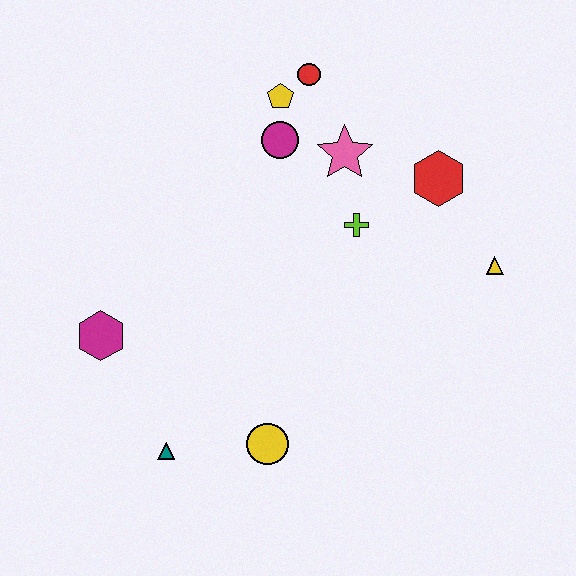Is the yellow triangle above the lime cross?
No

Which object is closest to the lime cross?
The pink star is closest to the lime cross.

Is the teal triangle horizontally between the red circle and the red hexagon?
No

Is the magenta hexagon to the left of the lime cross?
Yes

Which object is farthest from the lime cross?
The teal triangle is farthest from the lime cross.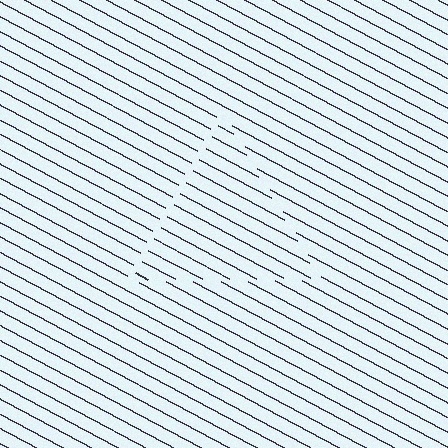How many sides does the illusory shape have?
3 sides — the line-ends trace a triangle.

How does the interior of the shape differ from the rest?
The interior of the shape contains the same grating, shifted by half a period — the contour is defined by the phase discontinuity where line-ends from the inner and outer gratings abut.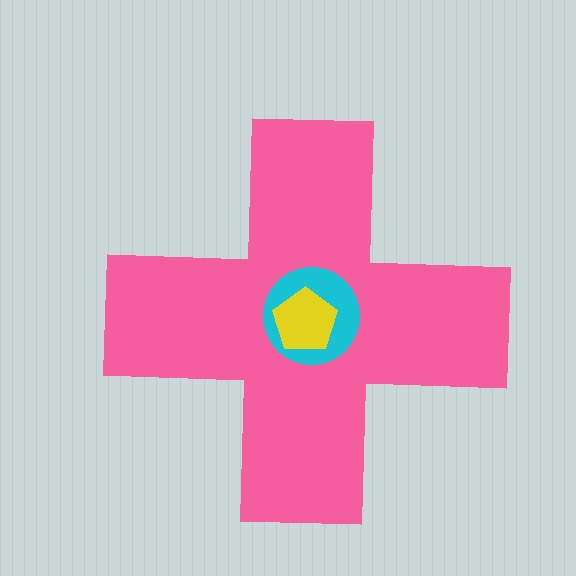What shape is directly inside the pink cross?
The cyan circle.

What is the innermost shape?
The yellow pentagon.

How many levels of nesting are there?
3.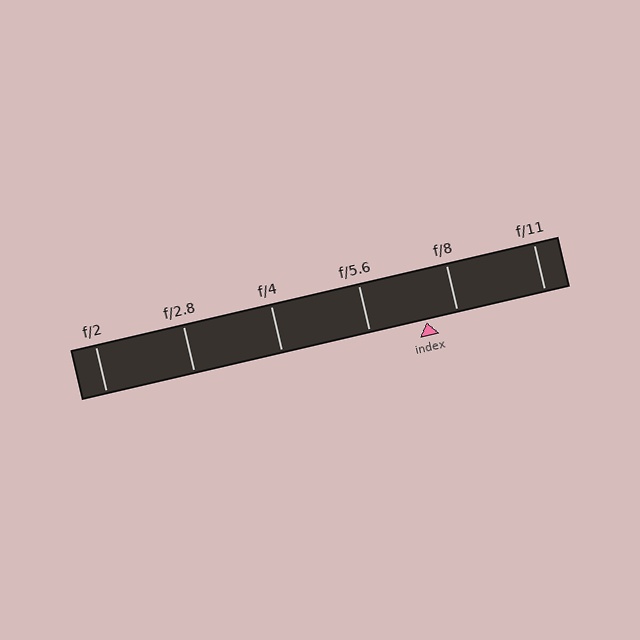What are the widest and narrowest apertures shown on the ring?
The widest aperture shown is f/2 and the narrowest is f/11.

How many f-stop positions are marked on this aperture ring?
There are 6 f-stop positions marked.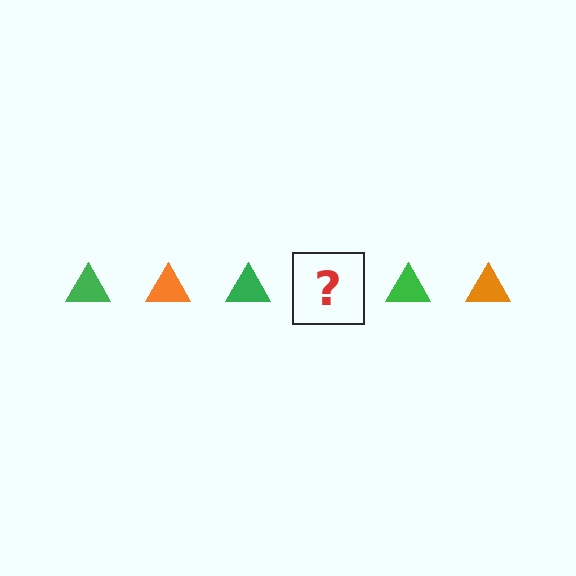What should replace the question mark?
The question mark should be replaced with an orange triangle.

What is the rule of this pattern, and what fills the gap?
The rule is that the pattern cycles through green, orange triangles. The gap should be filled with an orange triangle.